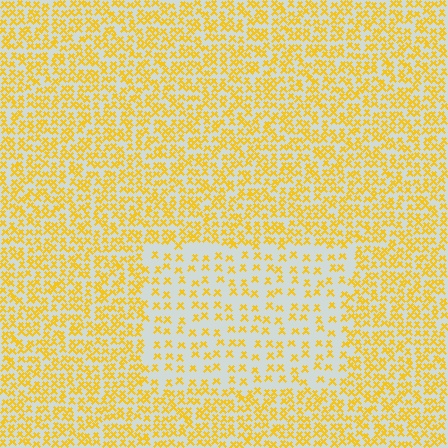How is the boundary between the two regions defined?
The boundary is defined by a change in element density (approximately 2.2x ratio). All elements are the same color, size, and shape.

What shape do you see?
I see a rectangle.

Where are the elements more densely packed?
The elements are more densely packed outside the rectangle boundary.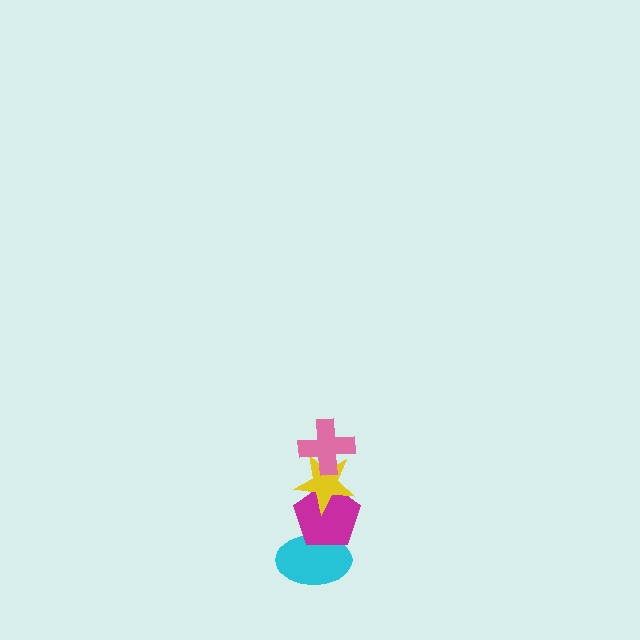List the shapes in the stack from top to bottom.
From top to bottom: the pink cross, the yellow star, the magenta pentagon, the cyan ellipse.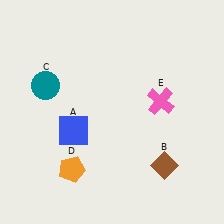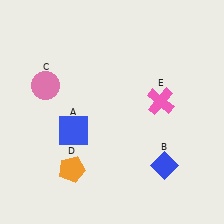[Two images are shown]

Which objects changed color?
B changed from brown to blue. C changed from teal to pink.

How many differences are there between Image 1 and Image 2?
There are 2 differences between the two images.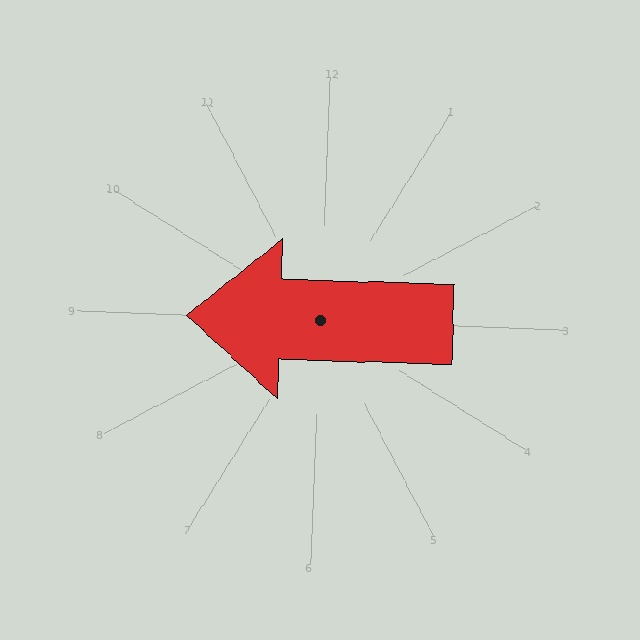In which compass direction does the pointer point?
West.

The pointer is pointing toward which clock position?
Roughly 9 o'clock.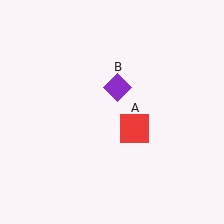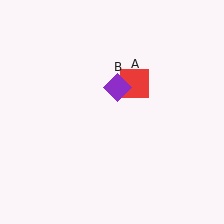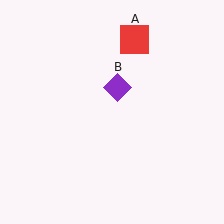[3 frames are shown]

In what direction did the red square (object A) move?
The red square (object A) moved up.